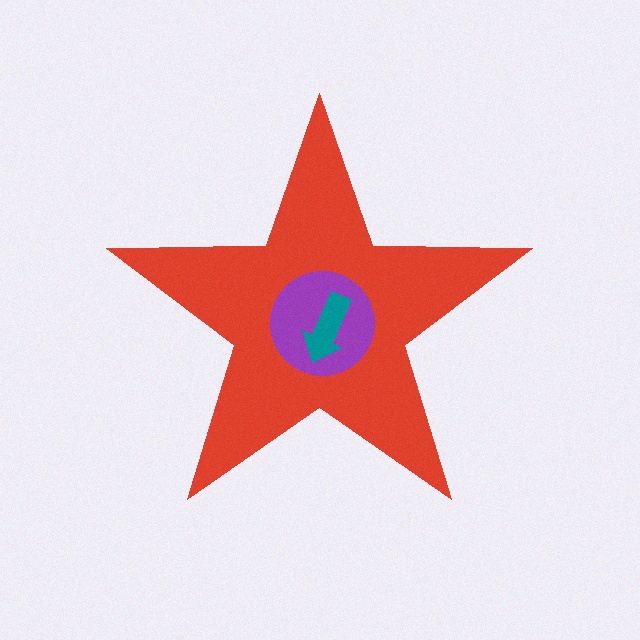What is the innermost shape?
The teal arrow.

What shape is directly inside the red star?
The purple circle.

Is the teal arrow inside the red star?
Yes.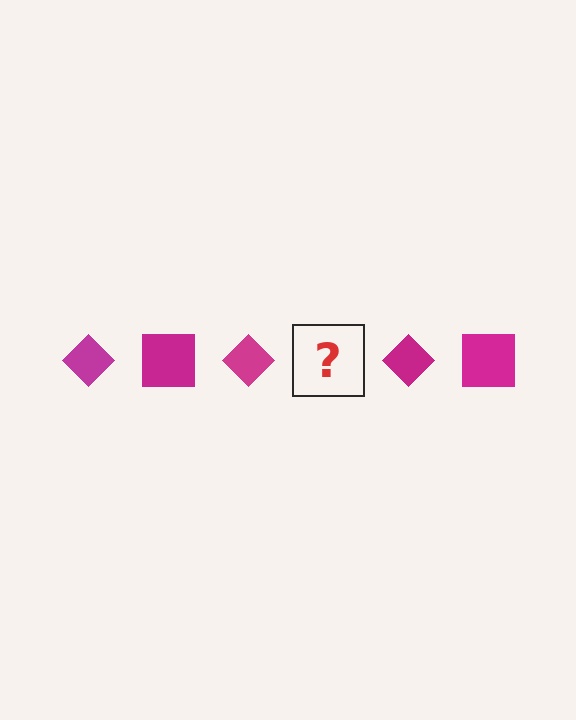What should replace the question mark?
The question mark should be replaced with a magenta square.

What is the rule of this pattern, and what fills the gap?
The rule is that the pattern cycles through diamond, square shapes in magenta. The gap should be filled with a magenta square.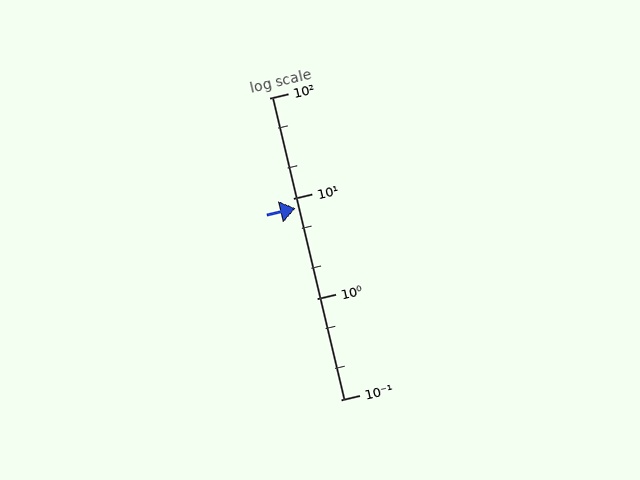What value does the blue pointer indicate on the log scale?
The pointer indicates approximately 8.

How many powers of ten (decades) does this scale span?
The scale spans 3 decades, from 0.1 to 100.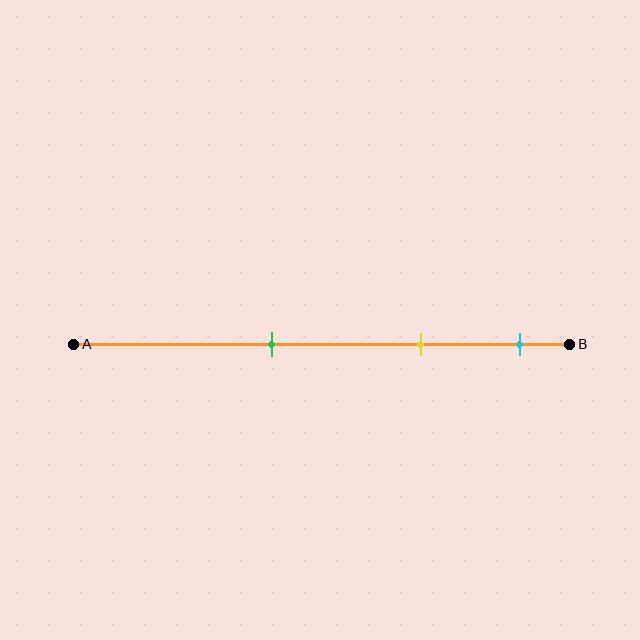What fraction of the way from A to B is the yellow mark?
The yellow mark is approximately 70% (0.7) of the way from A to B.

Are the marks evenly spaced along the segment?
Yes, the marks are approximately evenly spaced.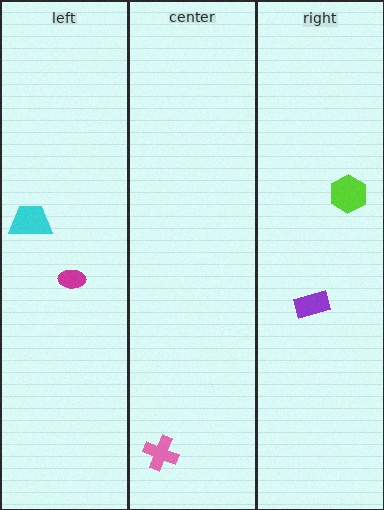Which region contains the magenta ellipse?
The left region.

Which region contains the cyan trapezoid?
The left region.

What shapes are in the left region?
The cyan trapezoid, the magenta ellipse.